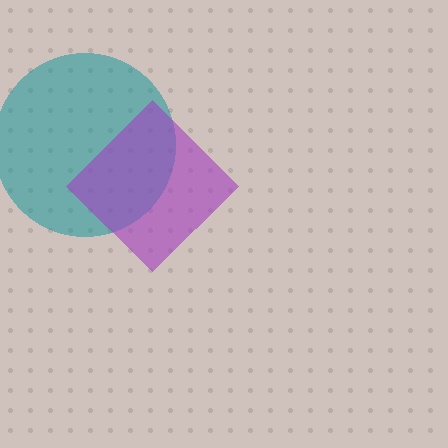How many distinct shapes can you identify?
There are 2 distinct shapes: a teal circle, a purple diamond.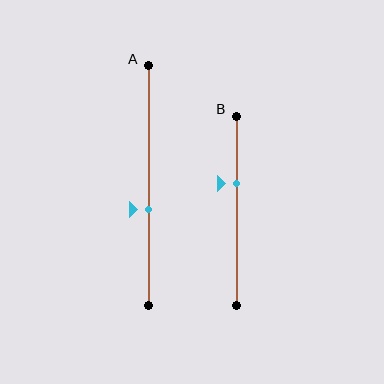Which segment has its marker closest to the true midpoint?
Segment A has its marker closest to the true midpoint.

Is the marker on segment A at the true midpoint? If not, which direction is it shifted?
No, the marker on segment A is shifted downward by about 10% of the segment length.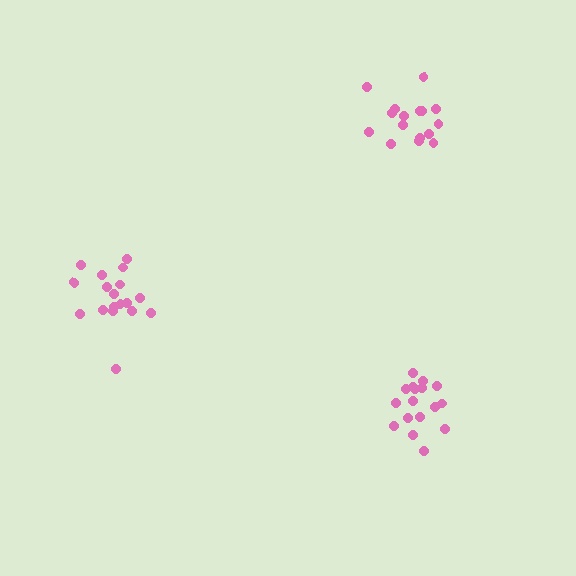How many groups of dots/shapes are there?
There are 3 groups.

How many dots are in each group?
Group 1: 18 dots, Group 2: 17 dots, Group 3: 16 dots (51 total).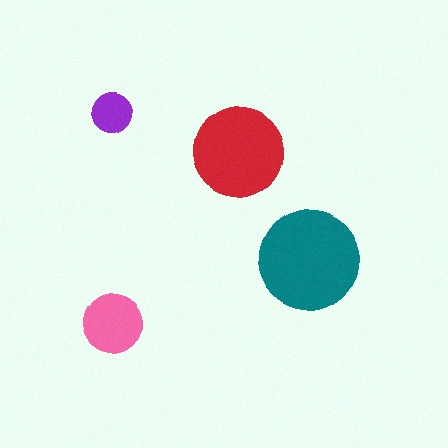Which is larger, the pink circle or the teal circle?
The teal one.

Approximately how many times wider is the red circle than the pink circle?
About 1.5 times wider.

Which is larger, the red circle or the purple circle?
The red one.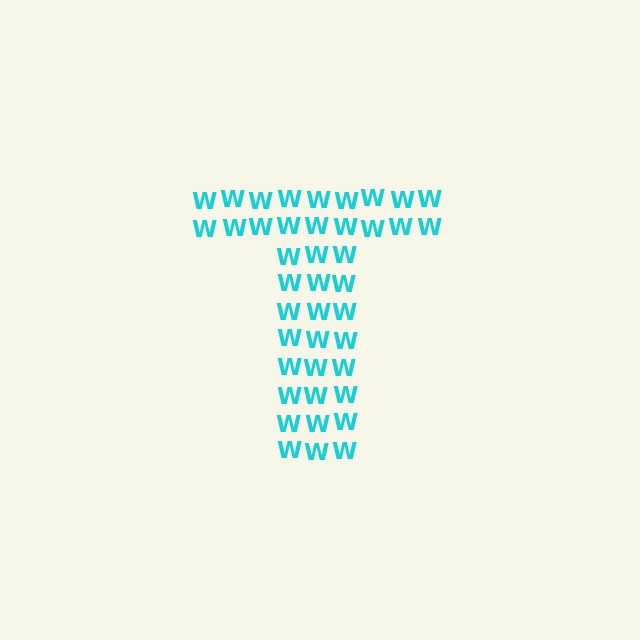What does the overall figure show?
The overall figure shows the letter T.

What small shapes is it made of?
It is made of small letter W's.